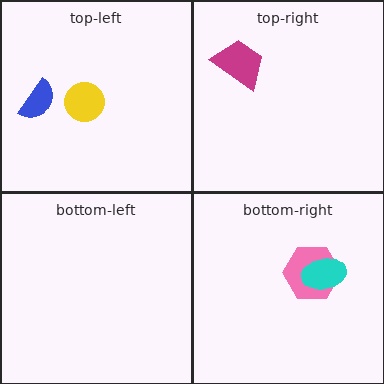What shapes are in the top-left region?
The yellow circle, the blue semicircle.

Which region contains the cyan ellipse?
The bottom-right region.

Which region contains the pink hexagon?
The bottom-right region.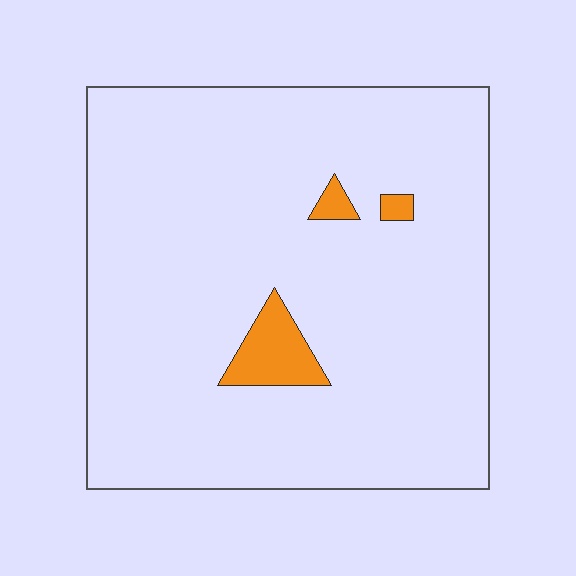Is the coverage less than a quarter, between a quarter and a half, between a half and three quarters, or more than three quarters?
Less than a quarter.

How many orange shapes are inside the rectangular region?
3.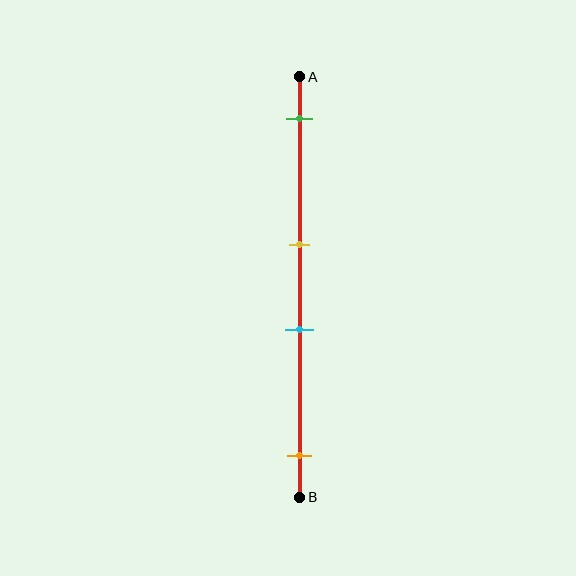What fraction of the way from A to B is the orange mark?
The orange mark is approximately 90% (0.9) of the way from A to B.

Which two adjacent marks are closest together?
The yellow and cyan marks are the closest adjacent pair.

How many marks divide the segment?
There are 4 marks dividing the segment.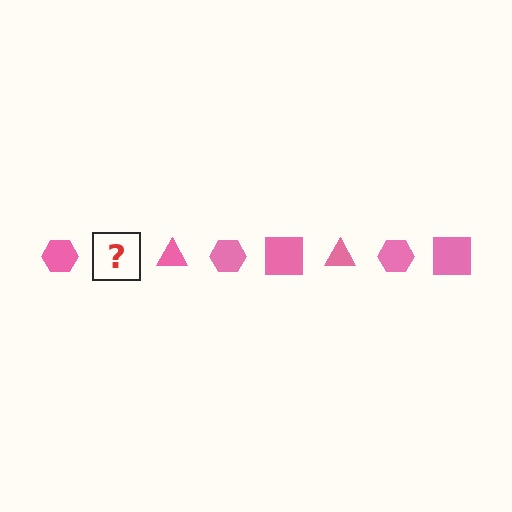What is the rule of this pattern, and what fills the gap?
The rule is that the pattern cycles through hexagon, square, triangle shapes in pink. The gap should be filled with a pink square.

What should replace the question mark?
The question mark should be replaced with a pink square.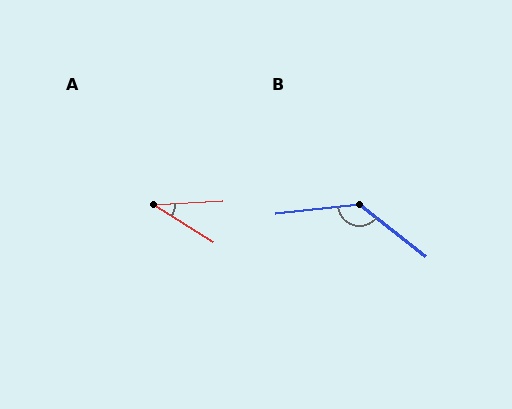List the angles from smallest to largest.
A (35°), B (136°).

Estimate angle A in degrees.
Approximately 35 degrees.